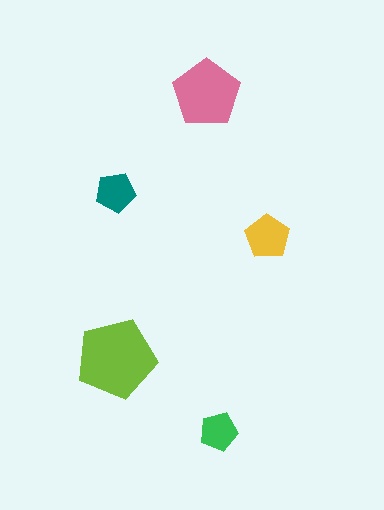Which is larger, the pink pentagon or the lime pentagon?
The lime one.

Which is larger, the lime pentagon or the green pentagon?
The lime one.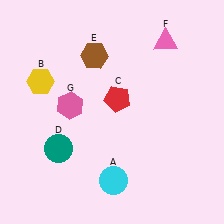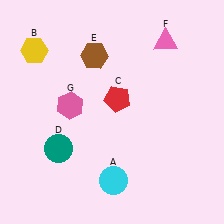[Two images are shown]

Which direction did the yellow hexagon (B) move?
The yellow hexagon (B) moved up.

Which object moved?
The yellow hexagon (B) moved up.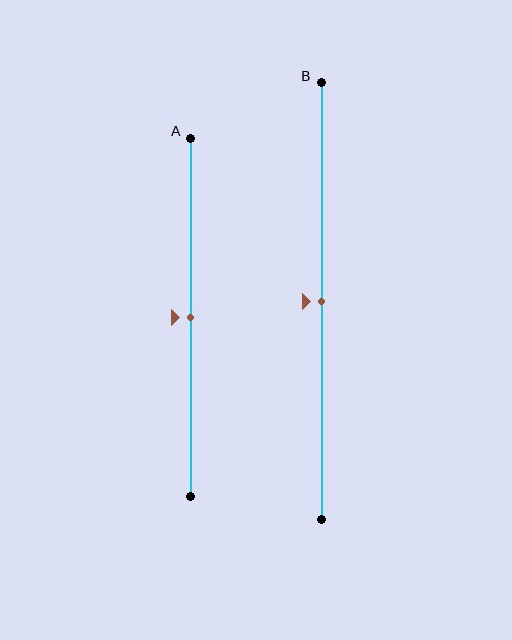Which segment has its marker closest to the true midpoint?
Segment A has its marker closest to the true midpoint.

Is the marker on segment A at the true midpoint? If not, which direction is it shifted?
Yes, the marker on segment A is at the true midpoint.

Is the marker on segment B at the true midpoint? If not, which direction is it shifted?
Yes, the marker on segment B is at the true midpoint.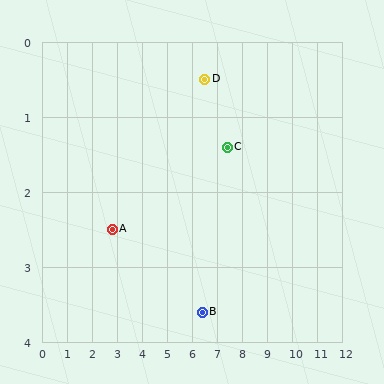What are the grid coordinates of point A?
Point A is at approximately (2.8, 2.5).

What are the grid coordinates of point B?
Point B is at approximately (6.4, 3.6).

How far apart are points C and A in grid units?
Points C and A are about 4.7 grid units apart.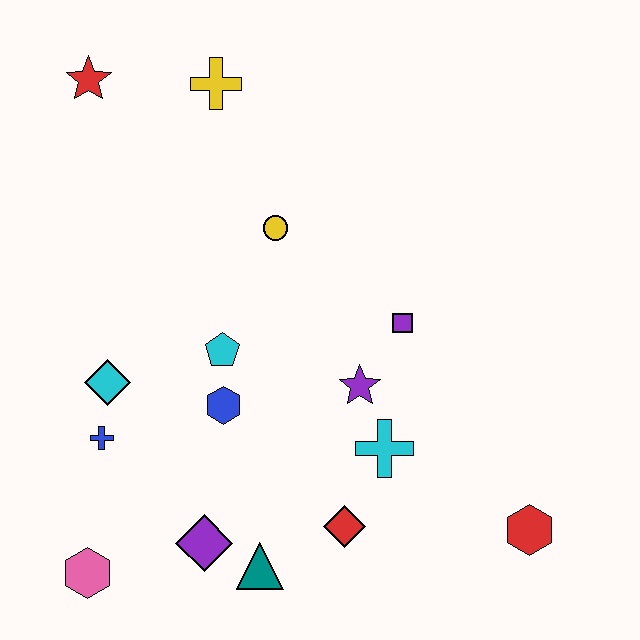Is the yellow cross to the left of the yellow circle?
Yes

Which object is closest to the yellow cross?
The red star is closest to the yellow cross.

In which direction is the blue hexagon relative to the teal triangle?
The blue hexagon is above the teal triangle.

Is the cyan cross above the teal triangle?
Yes